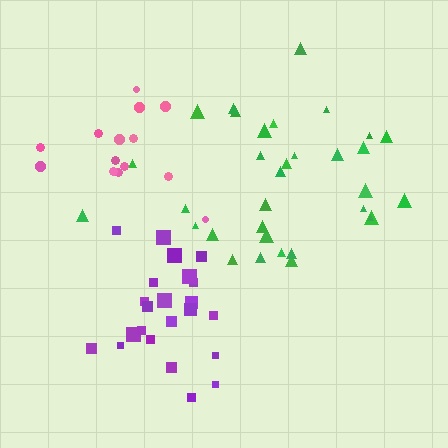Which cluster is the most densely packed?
Purple.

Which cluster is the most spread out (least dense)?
Pink.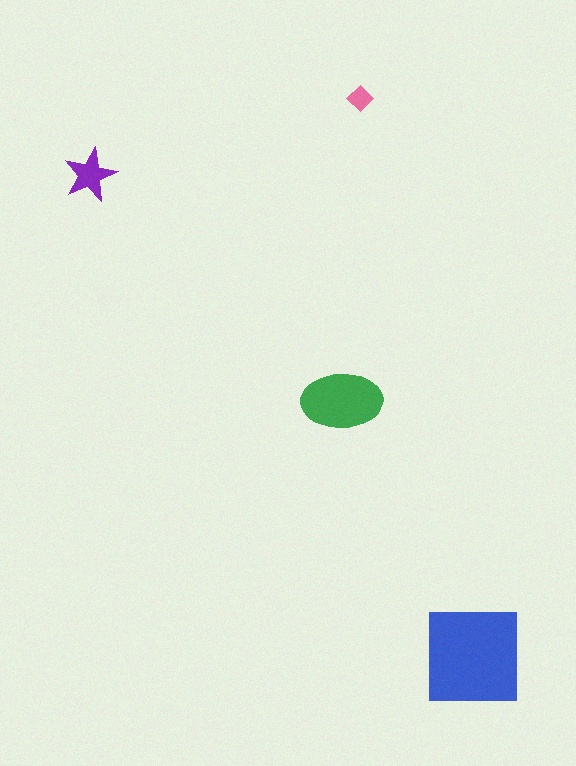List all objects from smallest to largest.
The pink diamond, the purple star, the green ellipse, the blue square.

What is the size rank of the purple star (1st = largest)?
3rd.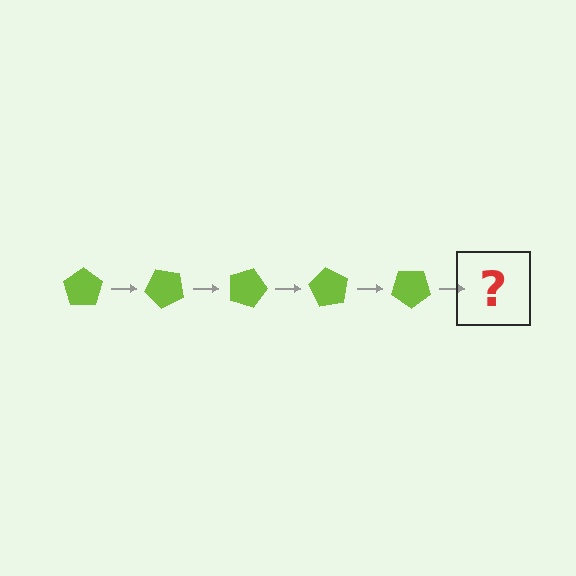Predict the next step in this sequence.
The next step is a lime pentagon rotated 225 degrees.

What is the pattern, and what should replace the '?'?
The pattern is that the pentagon rotates 45 degrees each step. The '?' should be a lime pentagon rotated 225 degrees.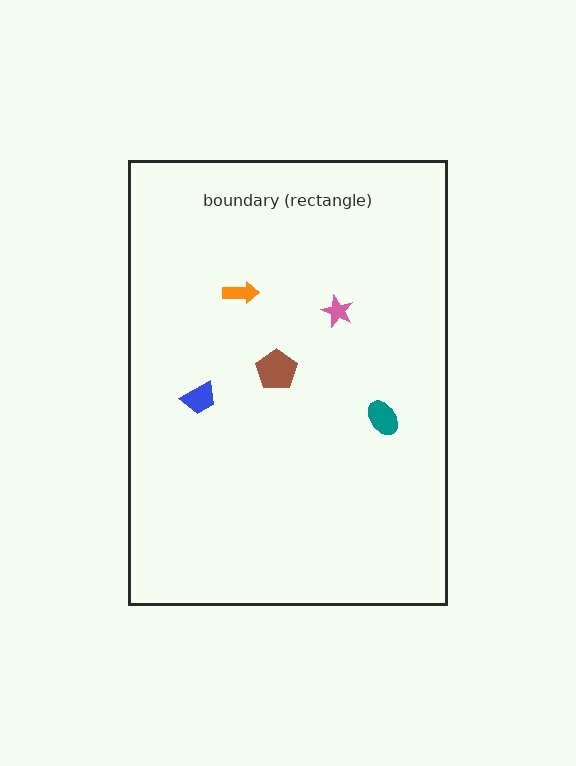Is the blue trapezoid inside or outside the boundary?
Inside.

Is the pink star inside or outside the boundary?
Inside.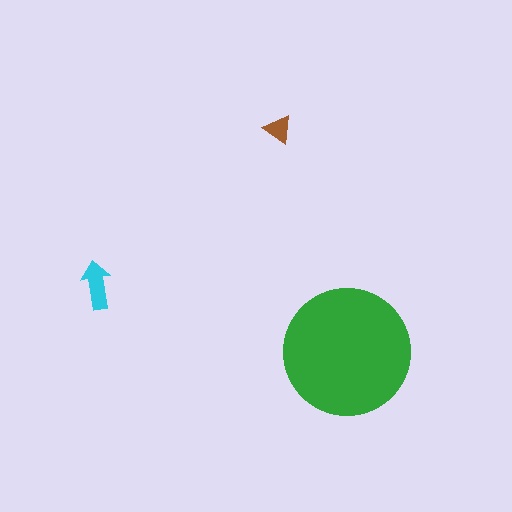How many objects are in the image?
There are 3 objects in the image.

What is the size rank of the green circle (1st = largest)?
1st.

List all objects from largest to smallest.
The green circle, the cyan arrow, the brown triangle.